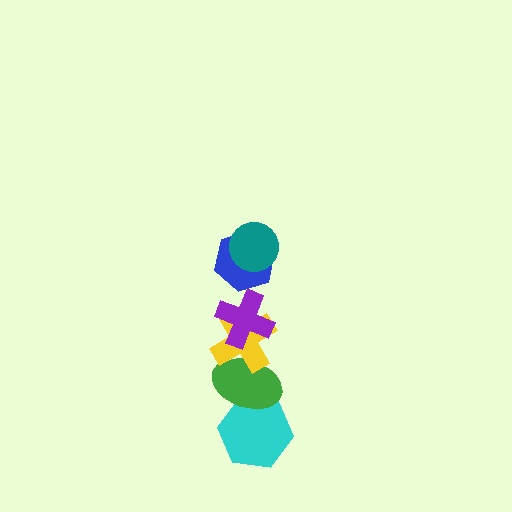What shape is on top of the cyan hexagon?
The green ellipse is on top of the cyan hexagon.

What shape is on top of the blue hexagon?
The teal circle is on top of the blue hexagon.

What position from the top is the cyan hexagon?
The cyan hexagon is 6th from the top.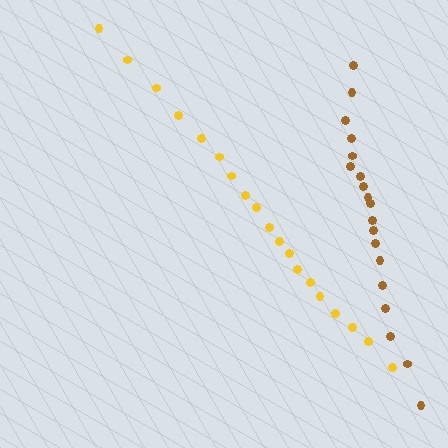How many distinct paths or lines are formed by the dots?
There are 2 distinct paths.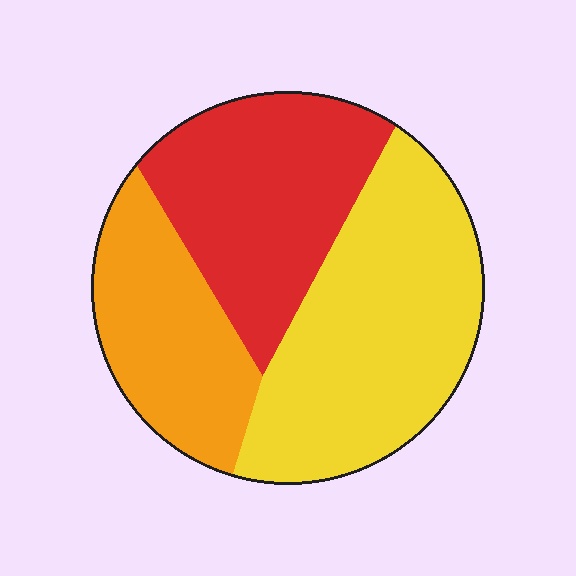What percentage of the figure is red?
Red covers around 30% of the figure.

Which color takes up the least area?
Orange, at roughly 25%.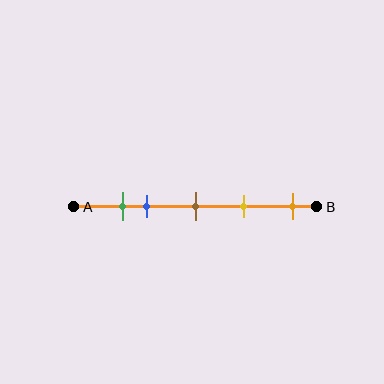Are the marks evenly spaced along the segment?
No, the marks are not evenly spaced.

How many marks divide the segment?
There are 5 marks dividing the segment.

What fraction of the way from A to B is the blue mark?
The blue mark is approximately 30% (0.3) of the way from A to B.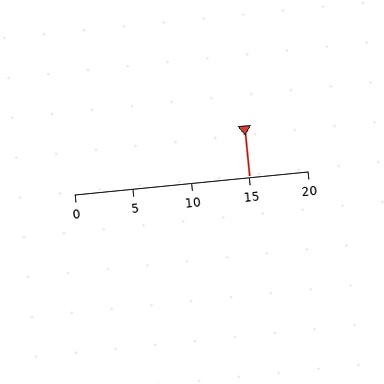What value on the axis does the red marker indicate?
The marker indicates approximately 15.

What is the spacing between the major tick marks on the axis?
The major ticks are spaced 5 apart.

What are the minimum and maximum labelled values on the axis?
The axis runs from 0 to 20.